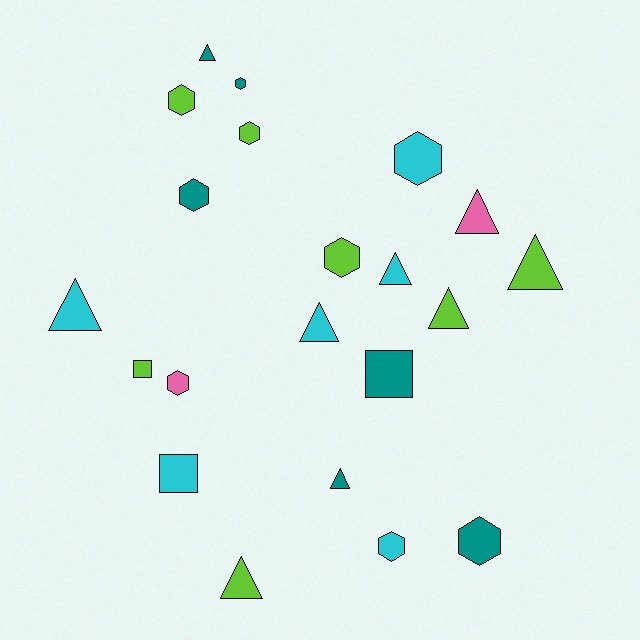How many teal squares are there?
There is 1 teal square.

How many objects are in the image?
There are 21 objects.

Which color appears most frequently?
Lime, with 7 objects.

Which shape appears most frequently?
Triangle, with 9 objects.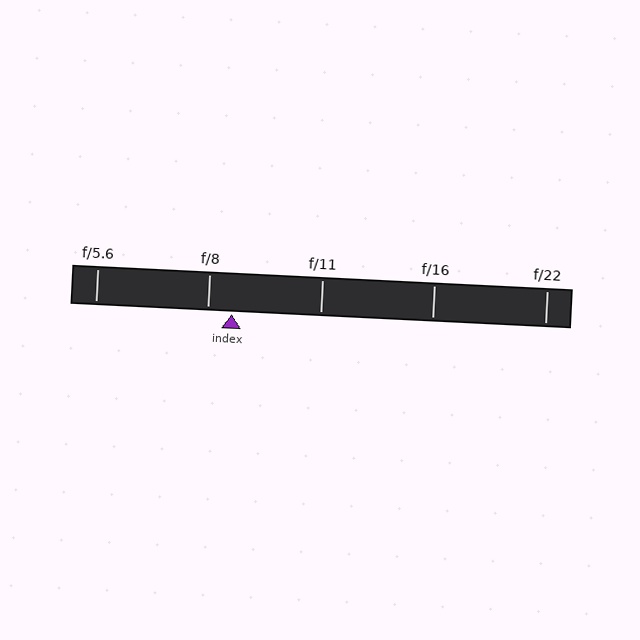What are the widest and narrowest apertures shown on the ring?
The widest aperture shown is f/5.6 and the narrowest is f/22.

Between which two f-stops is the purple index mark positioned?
The index mark is between f/8 and f/11.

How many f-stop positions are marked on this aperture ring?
There are 5 f-stop positions marked.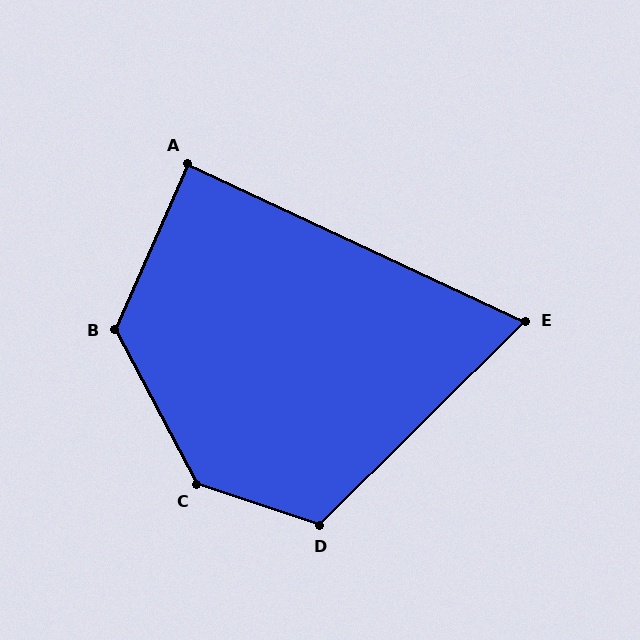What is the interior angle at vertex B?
Approximately 129 degrees (obtuse).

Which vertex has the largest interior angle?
C, at approximately 136 degrees.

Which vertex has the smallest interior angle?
E, at approximately 70 degrees.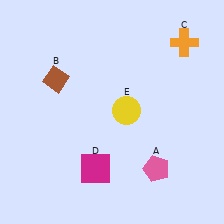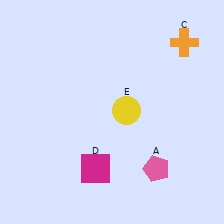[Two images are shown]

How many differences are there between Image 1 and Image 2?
There is 1 difference between the two images.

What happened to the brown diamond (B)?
The brown diamond (B) was removed in Image 2. It was in the top-left area of Image 1.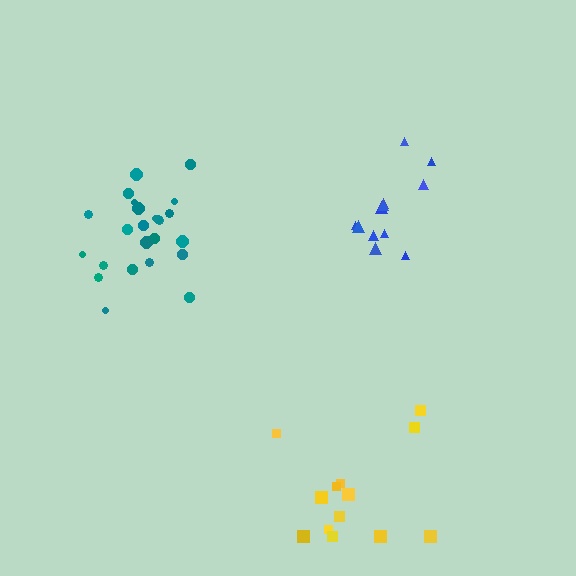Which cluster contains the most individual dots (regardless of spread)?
Teal (24).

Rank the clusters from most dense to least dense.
teal, blue, yellow.